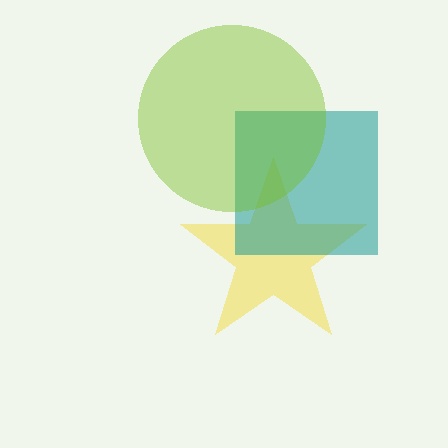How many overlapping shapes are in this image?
There are 3 overlapping shapes in the image.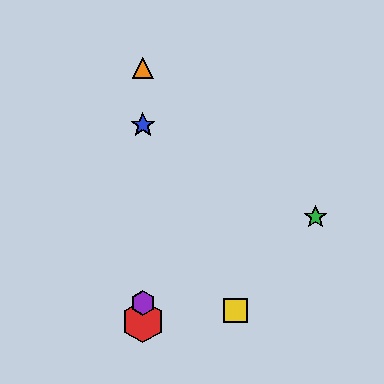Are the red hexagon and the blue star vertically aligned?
Yes, both are at x≈143.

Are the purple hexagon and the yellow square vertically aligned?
No, the purple hexagon is at x≈143 and the yellow square is at x≈236.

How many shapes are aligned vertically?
4 shapes (the red hexagon, the blue star, the purple hexagon, the orange triangle) are aligned vertically.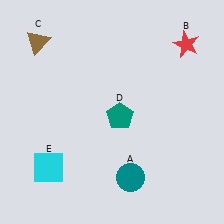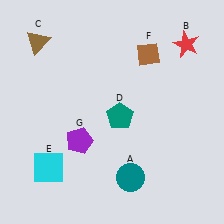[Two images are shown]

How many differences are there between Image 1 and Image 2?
There are 2 differences between the two images.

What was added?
A brown diamond (F), a purple pentagon (G) were added in Image 2.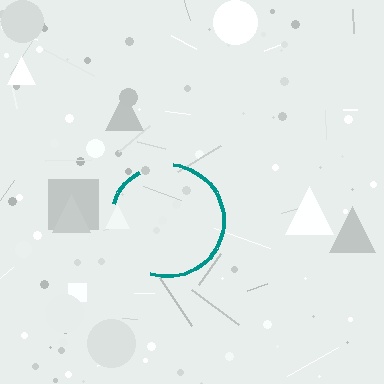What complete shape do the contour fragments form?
The contour fragments form a circle.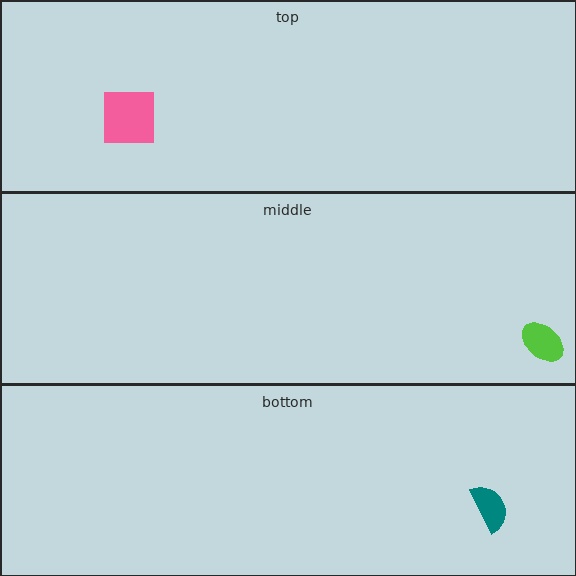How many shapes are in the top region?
1.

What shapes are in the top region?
The pink square.